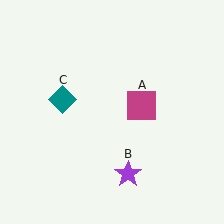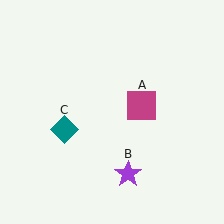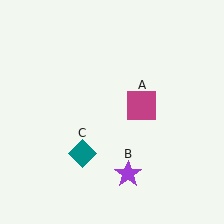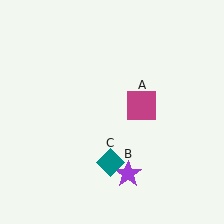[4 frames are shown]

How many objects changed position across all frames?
1 object changed position: teal diamond (object C).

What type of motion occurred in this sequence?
The teal diamond (object C) rotated counterclockwise around the center of the scene.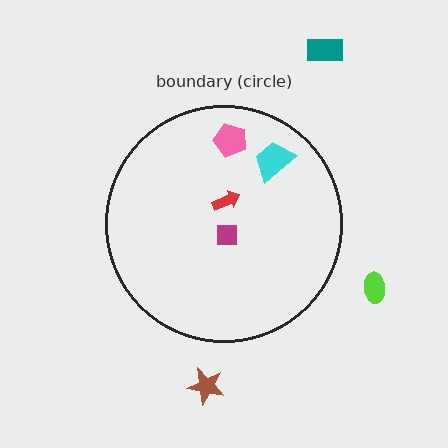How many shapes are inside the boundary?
4 inside, 3 outside.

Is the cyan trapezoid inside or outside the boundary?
Inside.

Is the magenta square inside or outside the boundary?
Inside.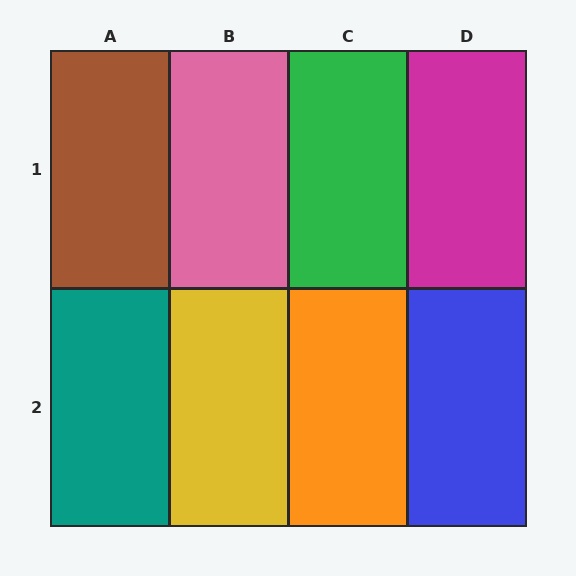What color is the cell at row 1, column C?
Green.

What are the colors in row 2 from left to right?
Teal, yellow, orange, blue.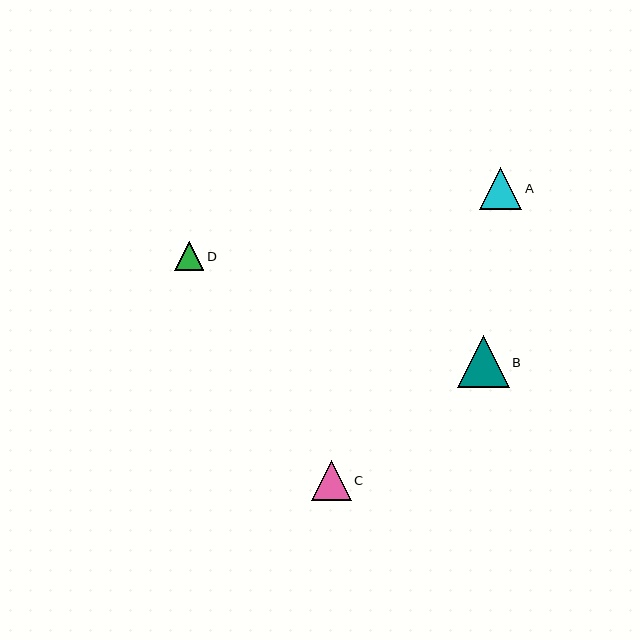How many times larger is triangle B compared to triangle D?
Triangle B is approximately 1.8 times the size of triangle D.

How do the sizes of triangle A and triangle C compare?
Triangle A and triangle C are approximately the same size.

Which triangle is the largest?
Triangle B is the largest with a size of approximately 52 pixels.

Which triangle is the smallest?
Triangle D is the smallest with a size of approximately 29 pixels.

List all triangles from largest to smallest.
From largest to smallest: B, A, C, D.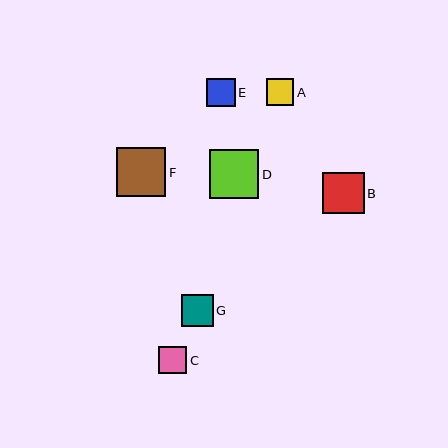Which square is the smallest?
Square A is the smallest with a size of approximately 27 pixels.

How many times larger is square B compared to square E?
Square B is approximately 1.5 times the size of square E.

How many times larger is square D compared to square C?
Square D is approximately 1.8 times the size of square C.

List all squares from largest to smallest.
From largest to smallest: D, F, B, G, E, C, A.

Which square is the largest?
Square D is the largest with a size of approximately 49 pixels.